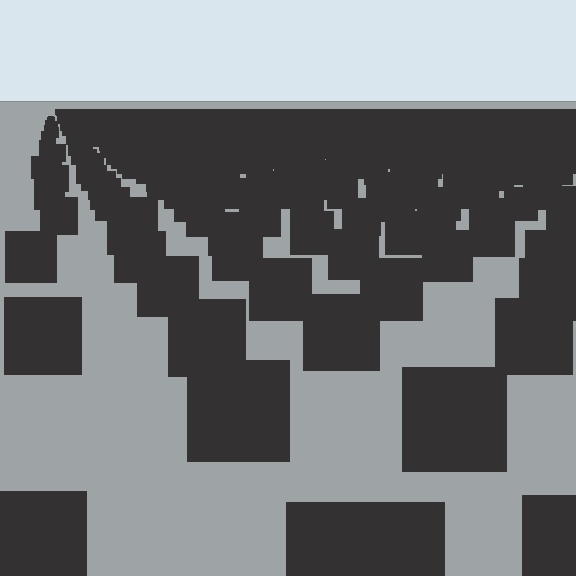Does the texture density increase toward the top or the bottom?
Density increases toward the top.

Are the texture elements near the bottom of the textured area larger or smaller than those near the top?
Larger. Near the bottom, elements are closer to the viewer and appear at a bigger on-screen size.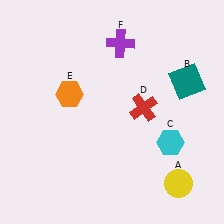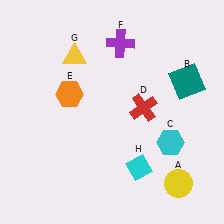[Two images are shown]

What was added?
A yellow triangle (G), a cyan diamond (H) were added in Image 2.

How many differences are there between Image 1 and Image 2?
There are 2 differences between the two images.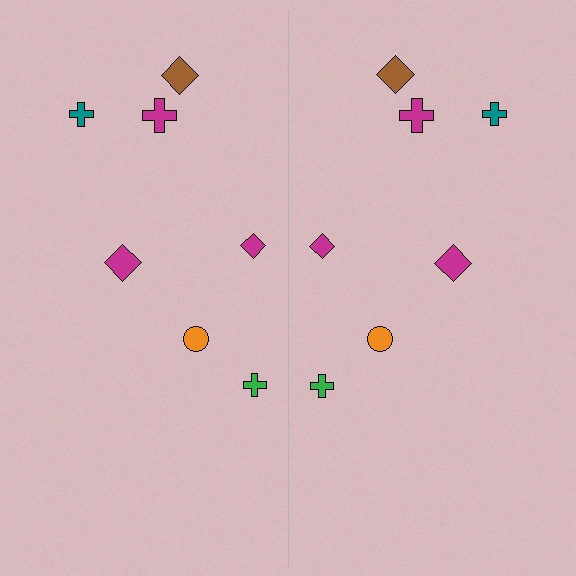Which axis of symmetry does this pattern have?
The pattern has a vertical axis of symmetry running through the center of the image.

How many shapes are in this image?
There are 14 shapes in this image.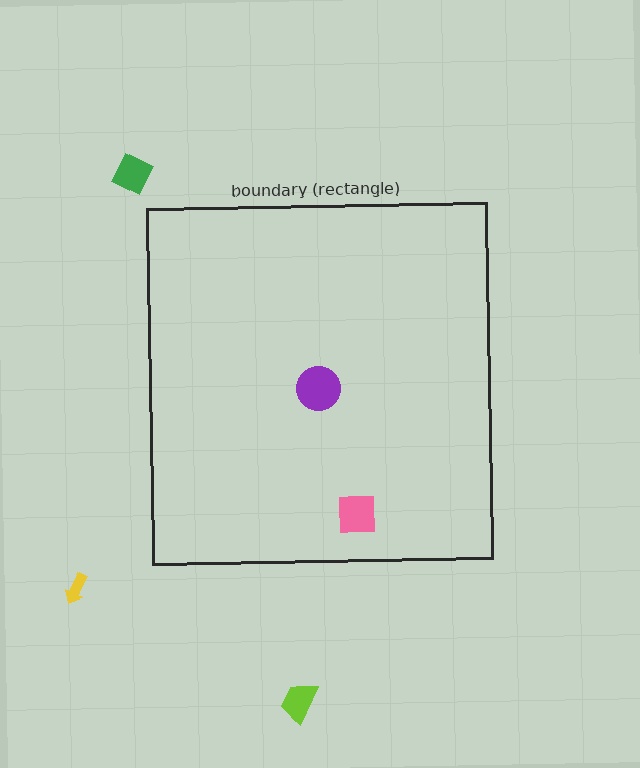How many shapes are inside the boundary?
3 inside, 3 outside.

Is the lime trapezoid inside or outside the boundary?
Outside.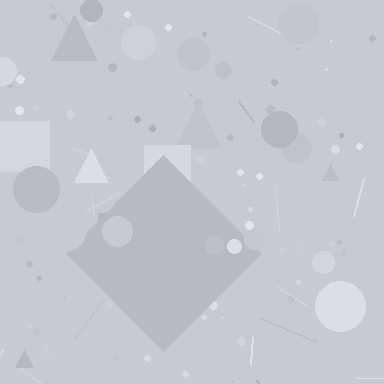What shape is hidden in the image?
A diamond is hidden in the image.